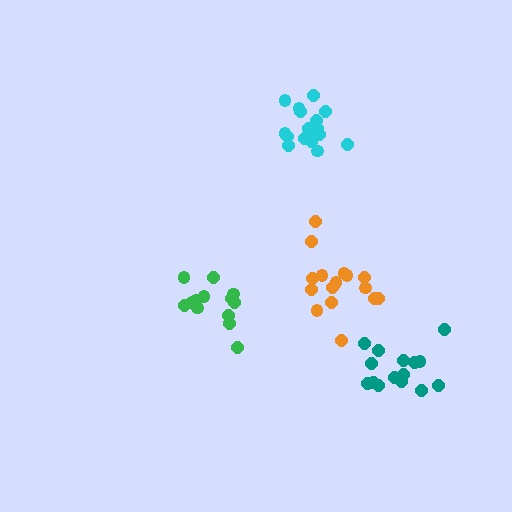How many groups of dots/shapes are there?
There are 4 groups.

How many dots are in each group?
Group 1: 16 dots, Group 2: 13 dots, Group 3: 18 dots, Group 4: 15 dots (62 total).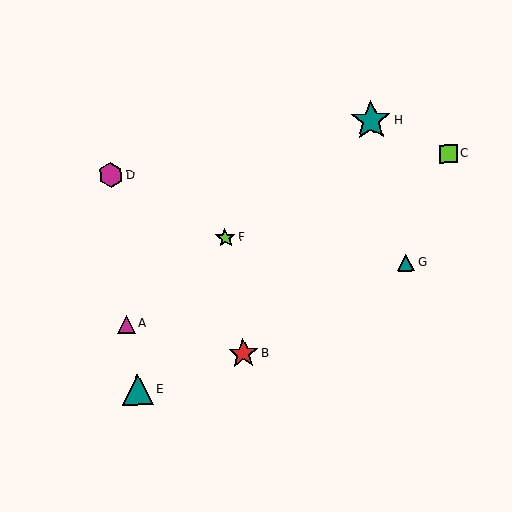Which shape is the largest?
The teal star (labeled H) is the largest.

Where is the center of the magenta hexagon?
The center of the magenta hexagon is at (111, 175).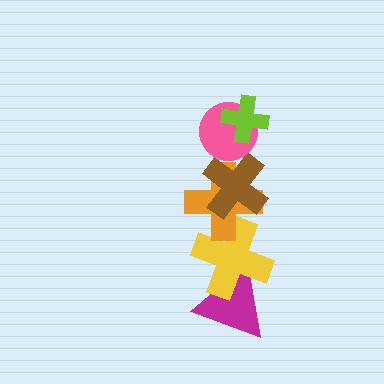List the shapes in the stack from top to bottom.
From top to bottom: the lime cross, the pink circle, the brown cross, the orange cross, the yellow cross, the magenta triangle.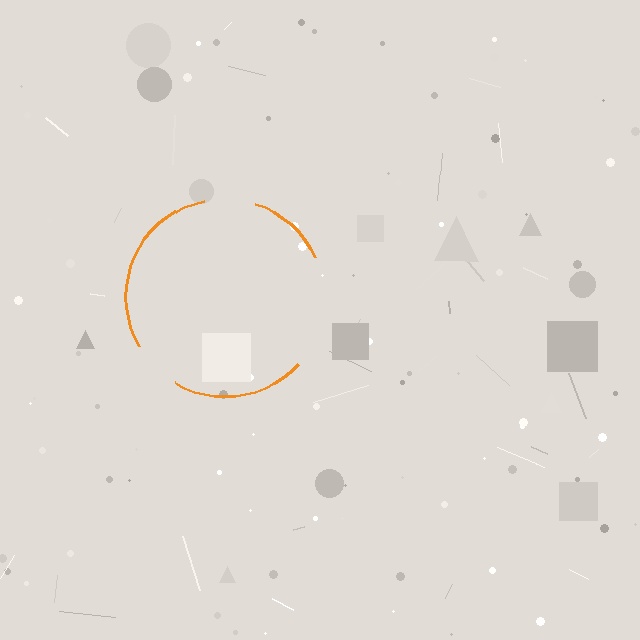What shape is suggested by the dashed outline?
The dashed outline suggests a circle.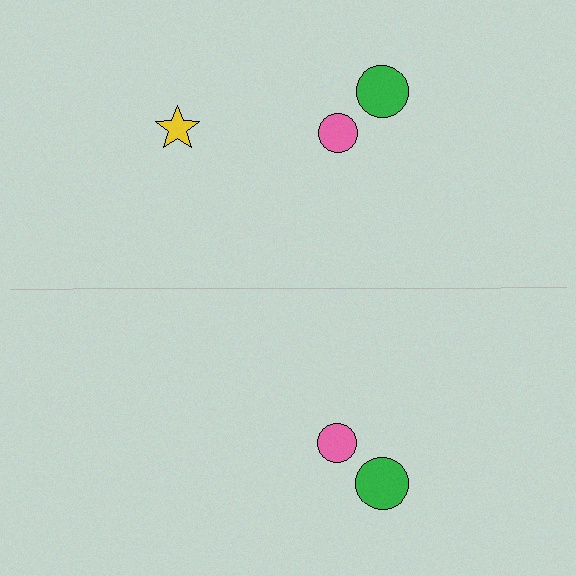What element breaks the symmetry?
A yellow star is missing from the bottom side.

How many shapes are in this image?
There are 5 shapes in this image.